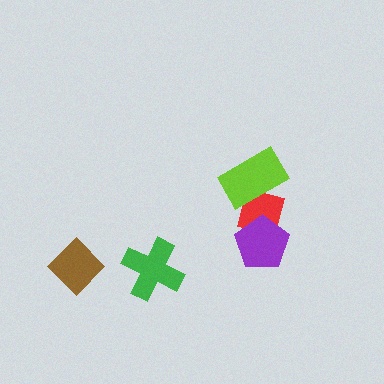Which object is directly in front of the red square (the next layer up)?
The purple pentagon is directly in front of the red square.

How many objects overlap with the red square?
2 objects overlap with the red square.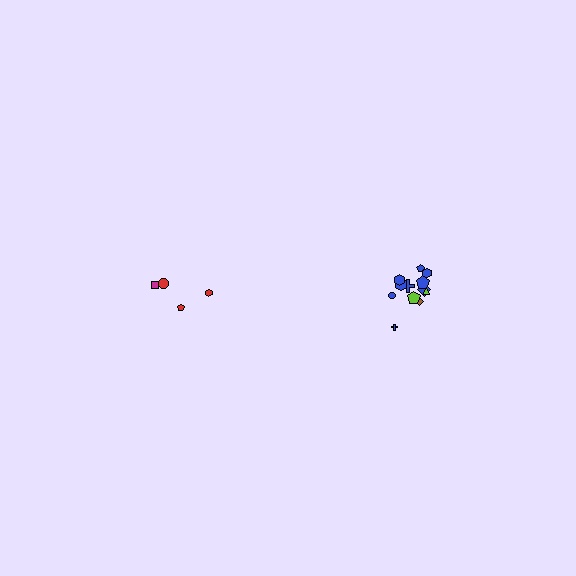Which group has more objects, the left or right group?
The right group.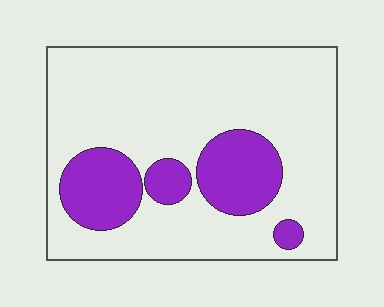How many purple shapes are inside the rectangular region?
4.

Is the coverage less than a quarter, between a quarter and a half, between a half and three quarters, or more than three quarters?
Less than a quarter.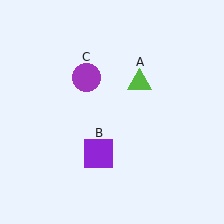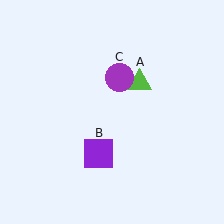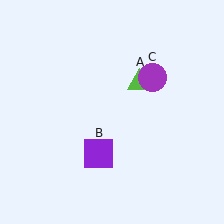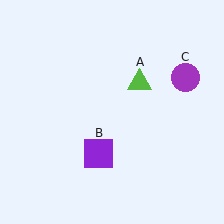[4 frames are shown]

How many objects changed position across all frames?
1 object changed position: purple circle (object C).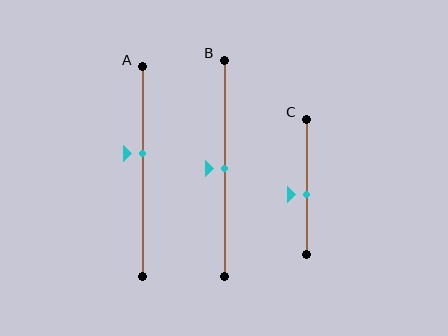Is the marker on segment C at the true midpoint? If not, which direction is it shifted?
No, the marker on segment C is shifted downward by about 5% of the segment length.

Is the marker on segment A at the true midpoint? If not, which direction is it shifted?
No, the marker on segment A is shifted upward by about 9% of the segment length.